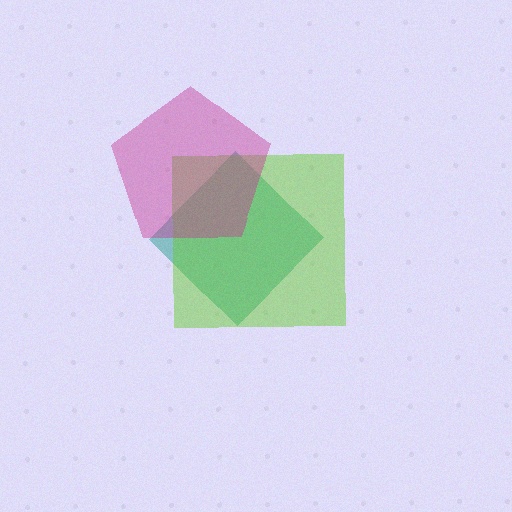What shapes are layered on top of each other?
The layered shapes are: a teal diamond, a lime square, a magenta pentagon.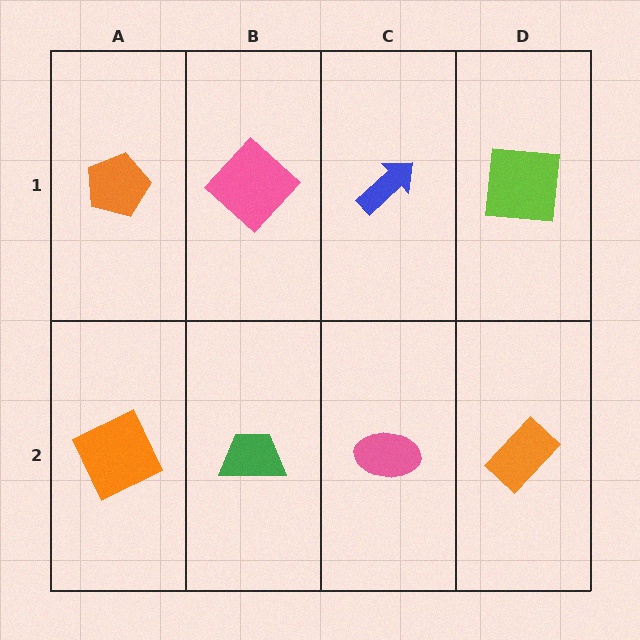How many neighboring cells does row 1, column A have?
2.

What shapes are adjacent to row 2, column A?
An orange pentagon (row 1, column A), a green trapezoid (row 2, column B).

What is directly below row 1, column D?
An orange rectangle.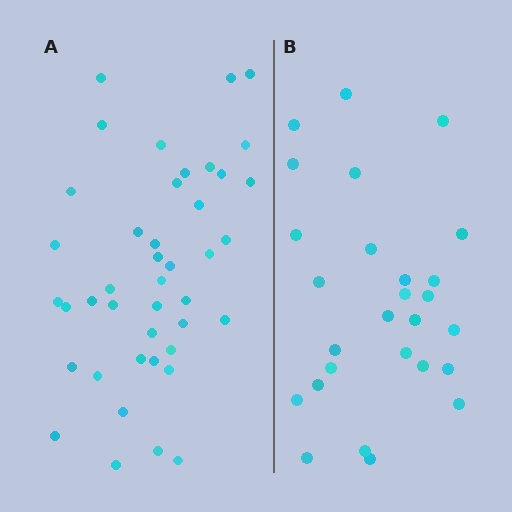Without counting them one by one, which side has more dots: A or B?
Region A (the left region) has more dots.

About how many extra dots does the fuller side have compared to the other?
Region A has approximately 15 more dots than region B.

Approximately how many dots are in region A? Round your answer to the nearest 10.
About 40 dots. (The exact count is 42, which rounds to 40.)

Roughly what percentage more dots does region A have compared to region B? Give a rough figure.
About 55% more.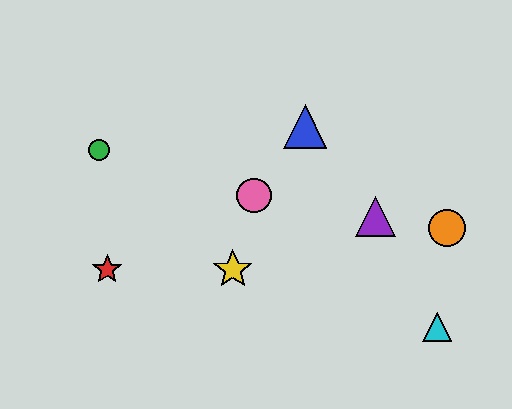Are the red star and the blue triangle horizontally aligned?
No, the red star is at y≈270 and the blue triangle is at y≈126.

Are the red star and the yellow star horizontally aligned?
Yes, both are at y≈270.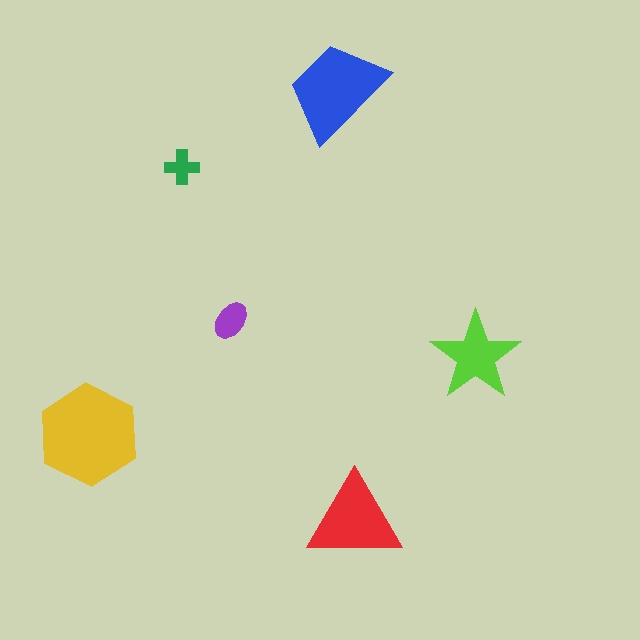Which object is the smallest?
The green cross.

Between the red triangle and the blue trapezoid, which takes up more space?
The blue trapezoid.